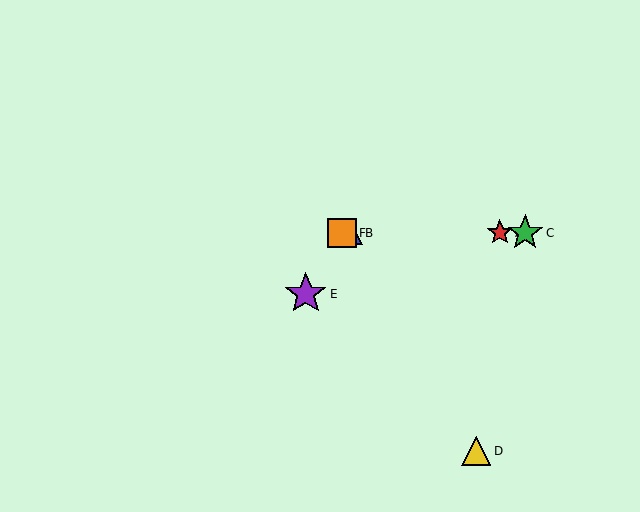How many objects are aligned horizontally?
4 objects (A, B, C, F) are aligned horizontally.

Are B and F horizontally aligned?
Yes, both are at y≈233.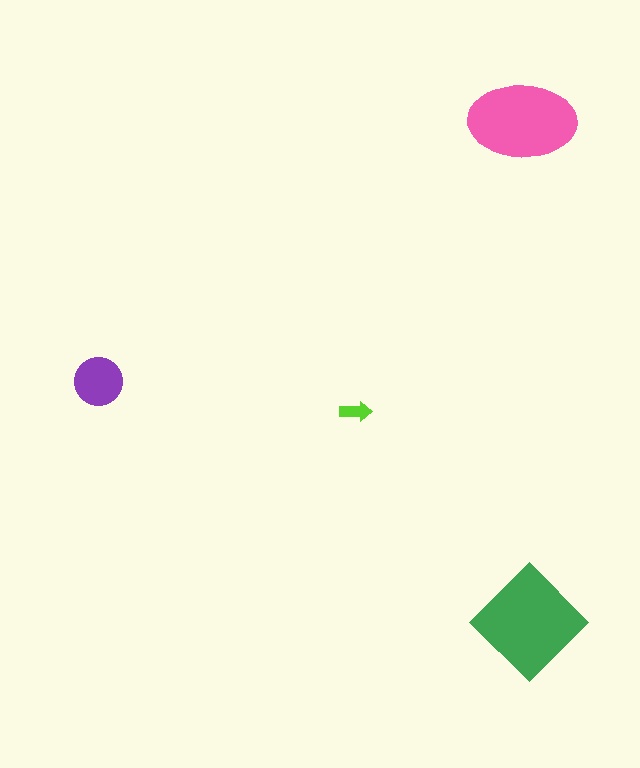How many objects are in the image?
There are 4 objects in the image.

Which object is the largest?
The green diamond.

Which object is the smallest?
The lime arrow.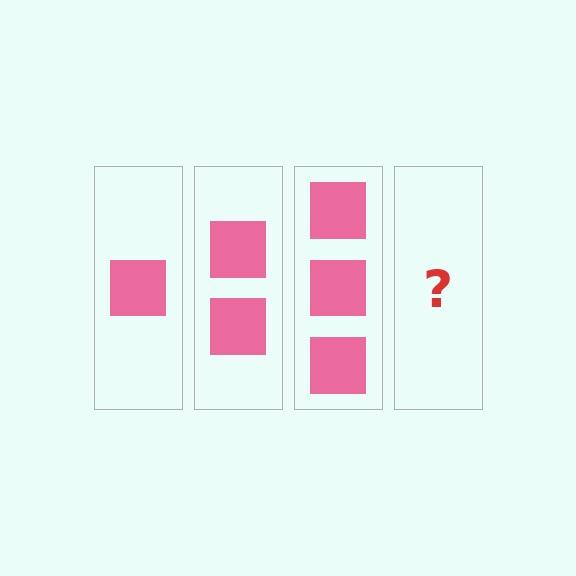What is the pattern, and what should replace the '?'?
The pattern is that each step adds one more square. The '?' should be 4 squares.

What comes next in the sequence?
The next element should be 4 squares.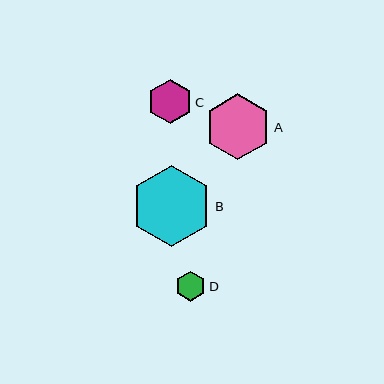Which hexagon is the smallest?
Hexagon D is the smallest with a size of approximately 30 pixels.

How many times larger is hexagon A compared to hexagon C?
Hexagon A is approximately 1.5 times the size of hexagon C.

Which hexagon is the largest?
Hexagon B is the largest with a size of approximately 81 pixels.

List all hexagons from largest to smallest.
From largest to smallest: B, A, C, D.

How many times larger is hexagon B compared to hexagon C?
Hexagon B is approximately 1.8 times the size of hexagon C.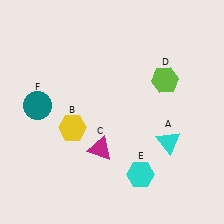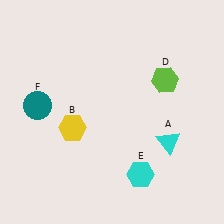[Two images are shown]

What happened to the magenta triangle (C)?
The magenta triangle (C) was removed in Image 2. It was in the bottom-left area of Image 1.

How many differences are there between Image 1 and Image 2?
There is 1 difference between the two images.